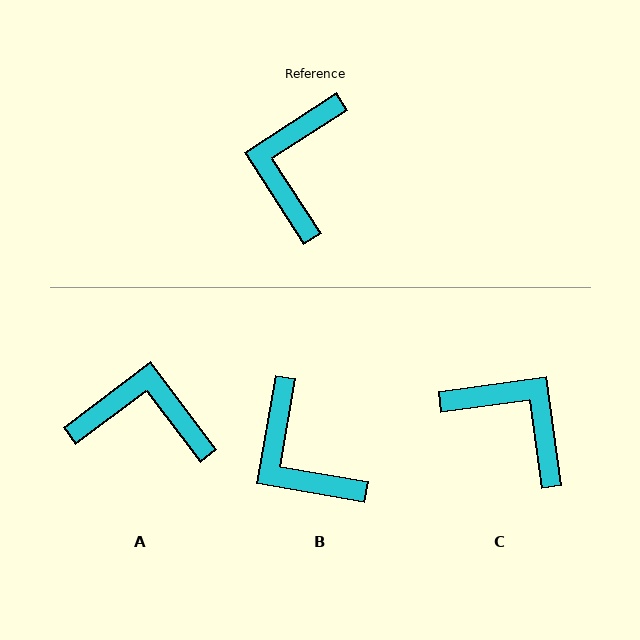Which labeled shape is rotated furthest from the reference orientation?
C, about 115 degrees away.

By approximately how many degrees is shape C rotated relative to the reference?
Approximately 115 degrees clockwise.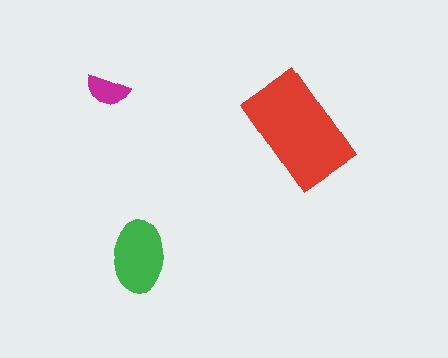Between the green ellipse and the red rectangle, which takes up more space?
The red rectangle.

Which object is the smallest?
The magenta semicircle.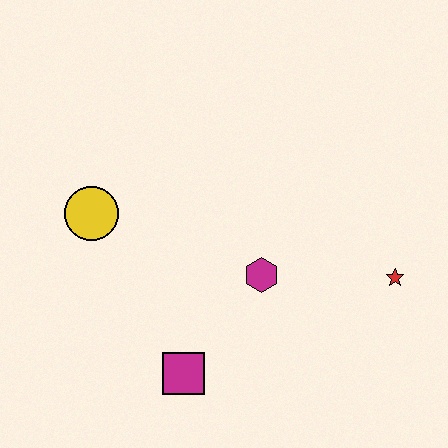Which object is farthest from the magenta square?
The red star is farthest from the magenta square.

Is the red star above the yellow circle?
No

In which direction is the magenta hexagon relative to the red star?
The magenta hexagon is to the left of the red star.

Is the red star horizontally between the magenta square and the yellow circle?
No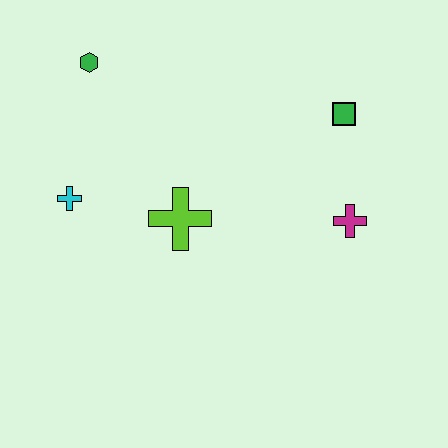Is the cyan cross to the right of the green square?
No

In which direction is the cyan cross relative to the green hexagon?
The cyan cross is below the green hexagon.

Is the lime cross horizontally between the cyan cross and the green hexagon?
No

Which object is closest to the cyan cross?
The lime cross is closest to the cyan cross.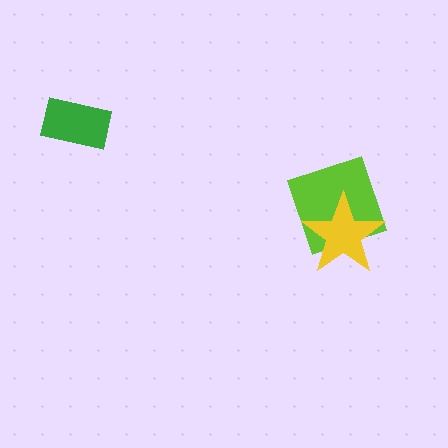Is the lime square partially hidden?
Yes, it is partially covered by another shape.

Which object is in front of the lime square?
The yellow star is in front of the lime square.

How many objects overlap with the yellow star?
1 object overlaps with the yellow star.